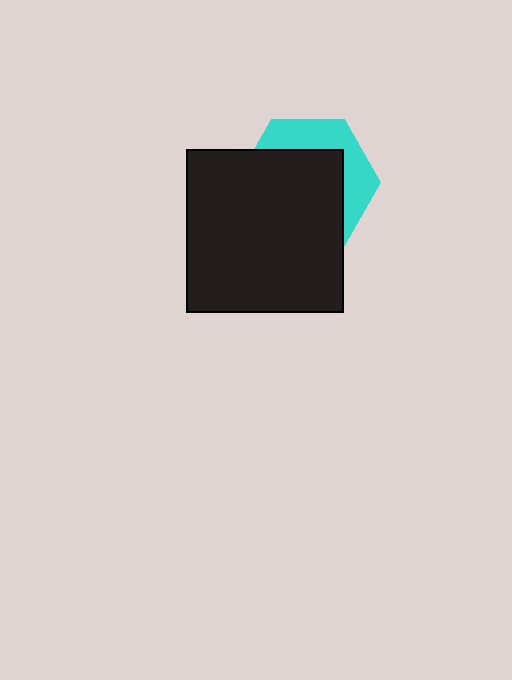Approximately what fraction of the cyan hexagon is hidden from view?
Roughly 65% of the cyan hexagon is hidden behind the black rectangle.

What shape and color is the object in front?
The object in front is a black rectangle.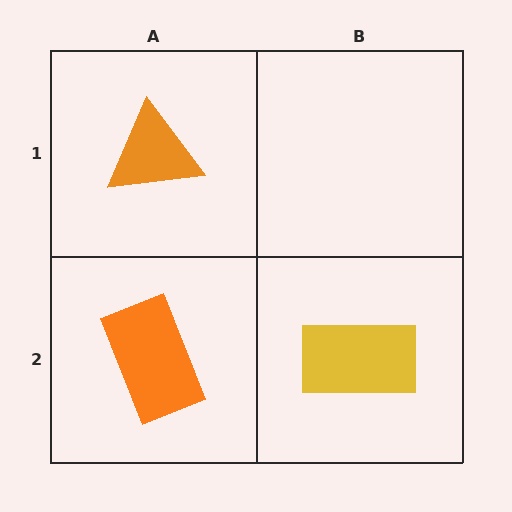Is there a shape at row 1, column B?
No, that cell is empty.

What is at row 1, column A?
An orange triangle.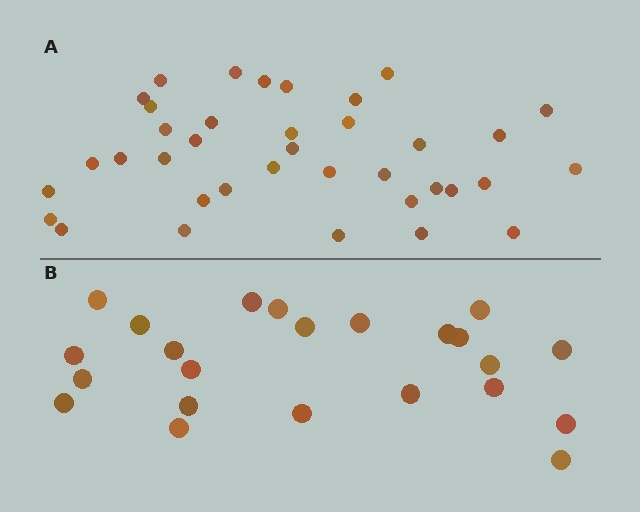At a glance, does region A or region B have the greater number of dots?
Region A (the top region) has more dots.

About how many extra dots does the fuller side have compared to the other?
Region A has approximately 15 more dots than region B.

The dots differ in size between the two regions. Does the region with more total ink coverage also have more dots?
No. Region B has more total ink coverage because its dots are larger, but region A actually contains more individual dots. Total area can be misleading — the number of items is what matters here.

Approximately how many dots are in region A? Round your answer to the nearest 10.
About 40 dots. (The exact count is 37, which rounds to 40.)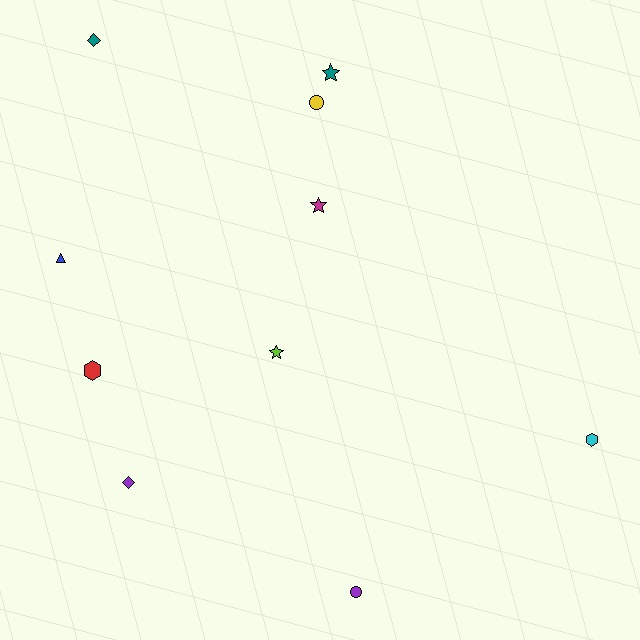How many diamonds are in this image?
There are 2 diamonds.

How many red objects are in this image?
There is 1 red object.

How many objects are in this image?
There are 10 objects.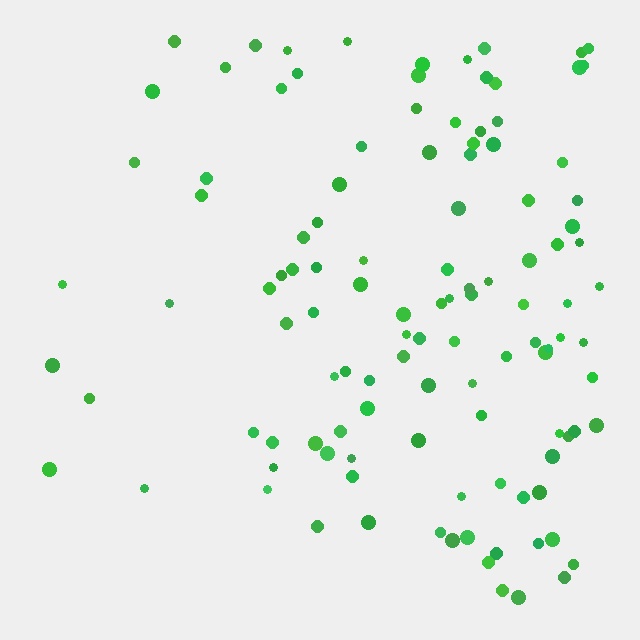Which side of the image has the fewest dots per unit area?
The left.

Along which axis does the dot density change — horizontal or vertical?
Horizontal.